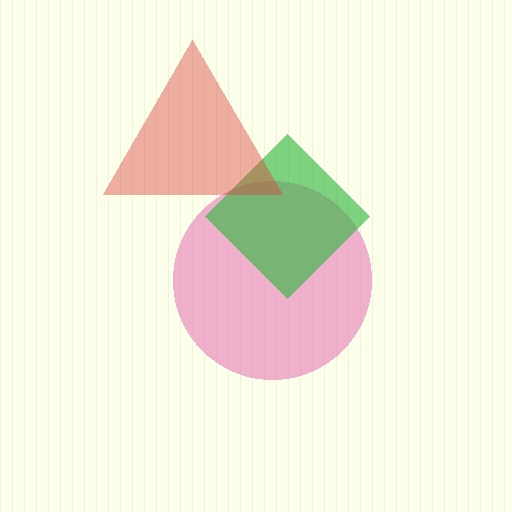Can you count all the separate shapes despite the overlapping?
Yes, there are 3 separate shapes.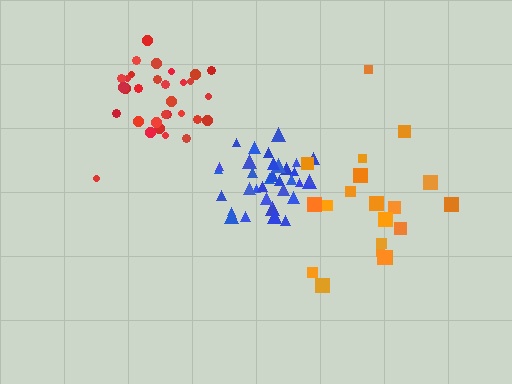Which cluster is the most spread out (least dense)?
Orange.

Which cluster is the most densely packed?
Blue.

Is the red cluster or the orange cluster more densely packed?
Red.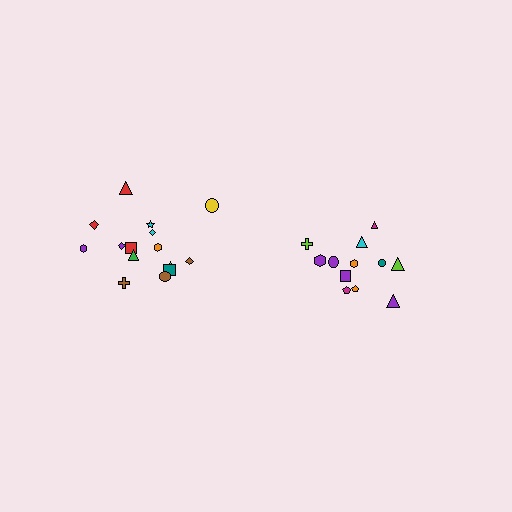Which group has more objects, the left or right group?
The left group.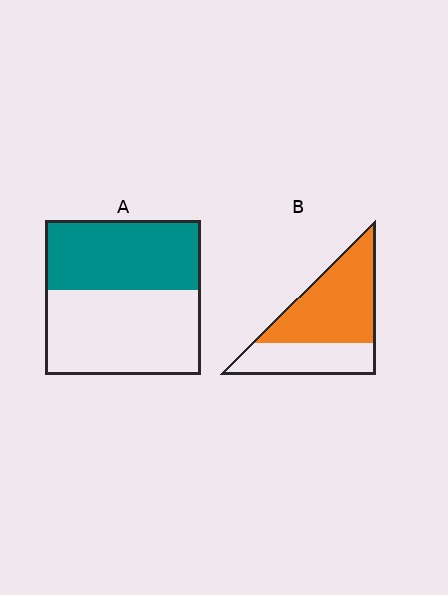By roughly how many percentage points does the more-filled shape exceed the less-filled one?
By roughly 20 percentage points (B over A).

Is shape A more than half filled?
No.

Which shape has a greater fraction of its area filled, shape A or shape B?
Shape B.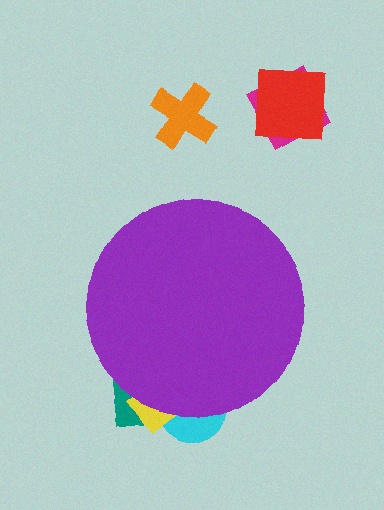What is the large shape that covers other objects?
A purple circle.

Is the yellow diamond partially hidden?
Yes, the yellow diamond is partially hidden behind the purple circle.